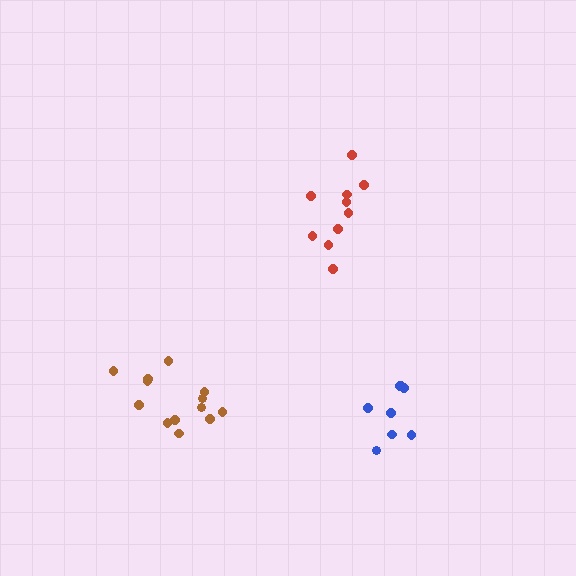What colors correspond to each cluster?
The clusters are colored: blue, red, brown.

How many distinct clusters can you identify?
There are 3 distinct clusters.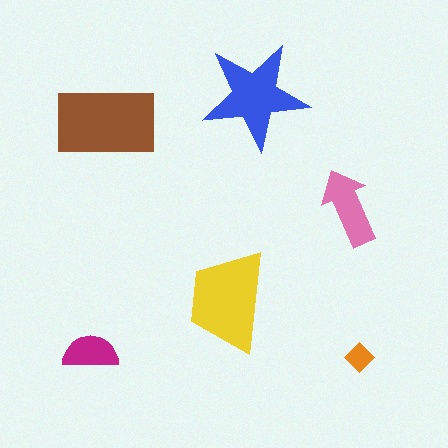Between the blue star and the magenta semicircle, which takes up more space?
The blue star.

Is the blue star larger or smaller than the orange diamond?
Larger.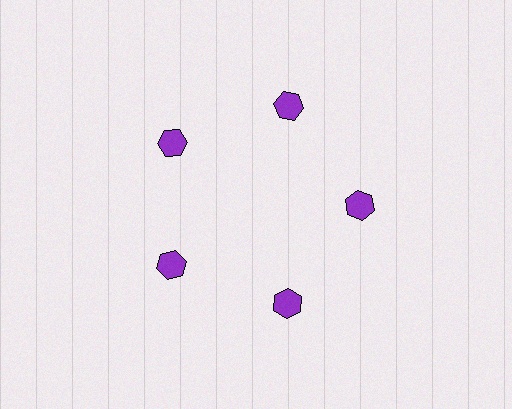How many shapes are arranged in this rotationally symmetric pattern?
There are 5 shapes, arranged in 5 groups of 1.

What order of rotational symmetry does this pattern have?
This pattern has 5-fold rotational symmetry.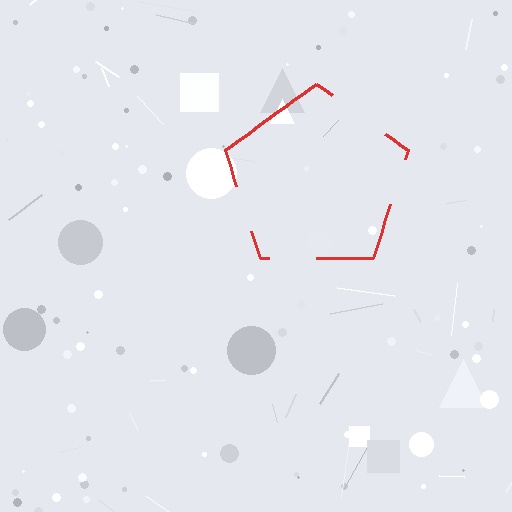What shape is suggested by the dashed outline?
The dashed outline suggests a pentagon.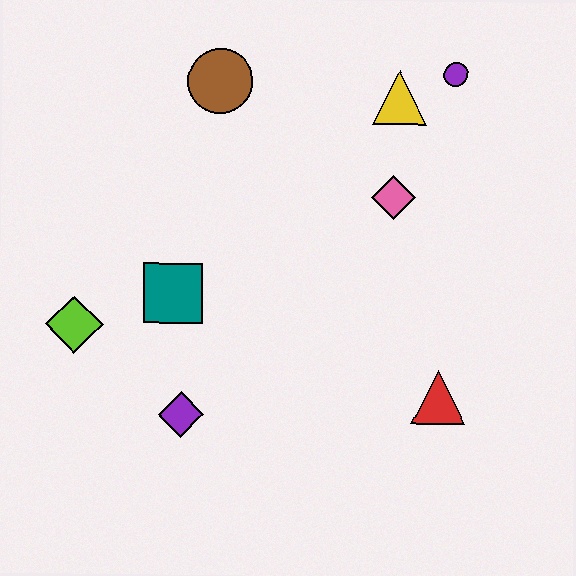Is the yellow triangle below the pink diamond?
No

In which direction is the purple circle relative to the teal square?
The purple circle is to the right of the teal square.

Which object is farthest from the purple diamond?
The purple circle is farthest from the purple diamond.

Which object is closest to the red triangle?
The pink diamond is closest to the red triangle.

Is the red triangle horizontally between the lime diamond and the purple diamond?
No